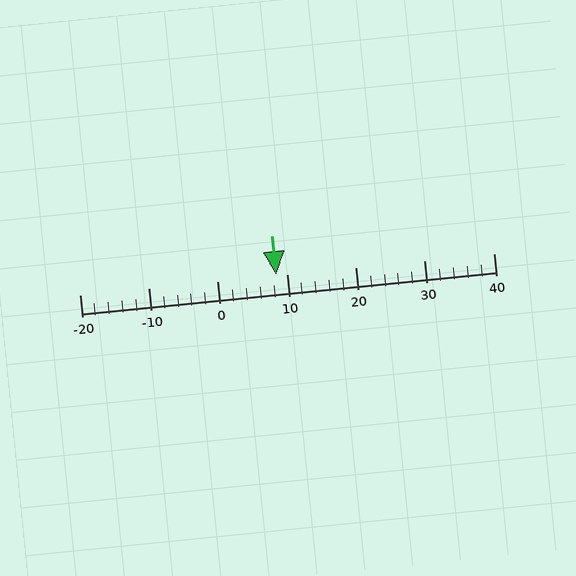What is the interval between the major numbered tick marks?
The major tick marks are spaced 10 units apart.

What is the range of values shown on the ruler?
The ruler shows values from -20 to 40.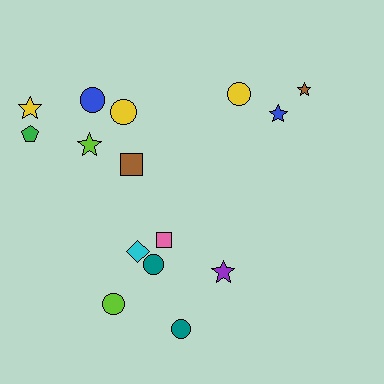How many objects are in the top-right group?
There are 3 objects.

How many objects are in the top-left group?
There are 6 objects.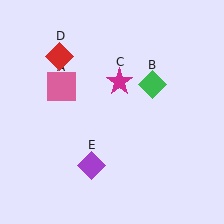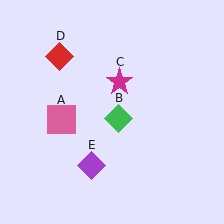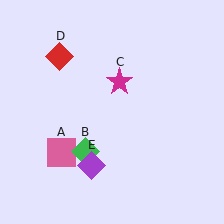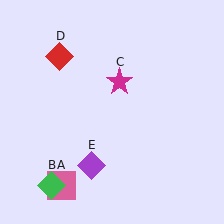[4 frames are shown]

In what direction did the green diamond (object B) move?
The green diamond (object B) moved down and to the left.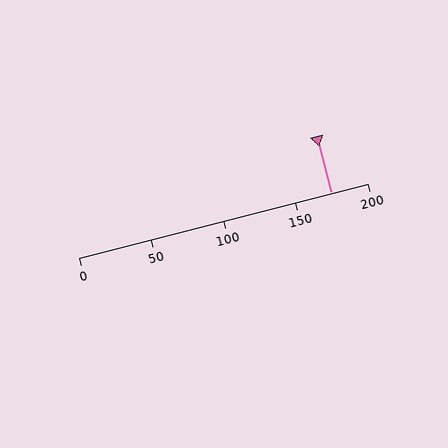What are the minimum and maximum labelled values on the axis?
The axis runs from 0 to 200.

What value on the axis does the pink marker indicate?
The marker indicates approximately 175.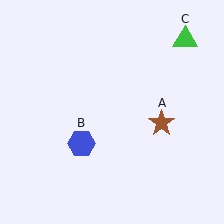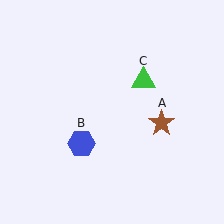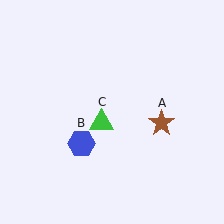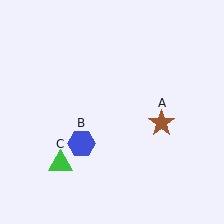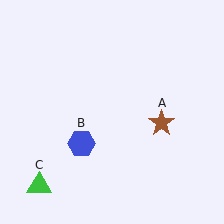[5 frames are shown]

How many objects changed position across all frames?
1 object changed position: green triangle (object C).